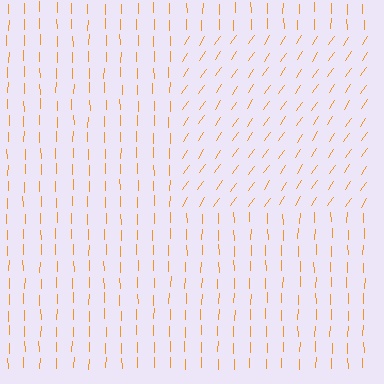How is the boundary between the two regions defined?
The boundary is defined purely by a change in line orientation (approximately 34 degrees difference). All lines are the same color and thickness.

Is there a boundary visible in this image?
Yes, there is a texture boundary formed by a change in line orientation.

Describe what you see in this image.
The image is filled with small orange line segments. A rectangle region in the image has lines oriented differently from the surrounding lines, creating a visible texture boundary.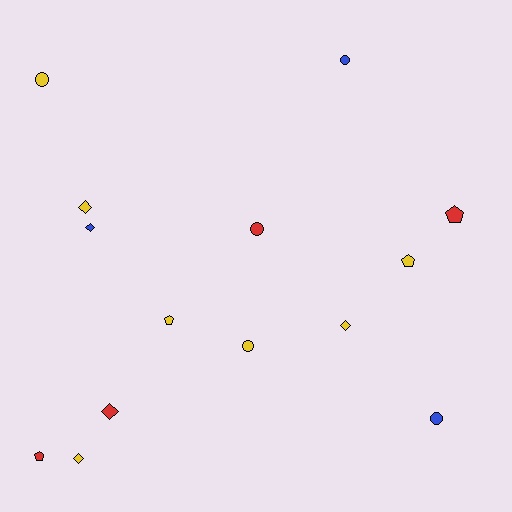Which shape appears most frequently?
Circle, with 5 objects.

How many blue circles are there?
There are 2 blue circles.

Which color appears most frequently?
Yellow, with 7 objects.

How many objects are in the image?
There are 14 objects.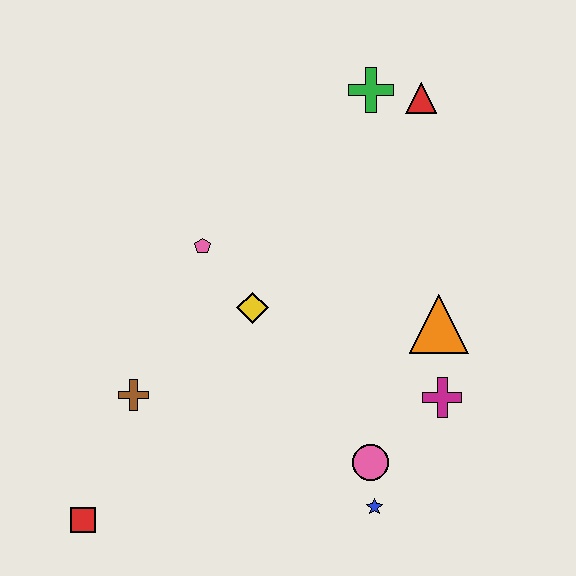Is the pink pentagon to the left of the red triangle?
Yes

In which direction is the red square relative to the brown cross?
The red square is below the brown cross.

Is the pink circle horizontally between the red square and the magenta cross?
Yes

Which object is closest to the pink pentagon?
The yellow diamond is closest to the pink pentagon.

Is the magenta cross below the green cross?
Yes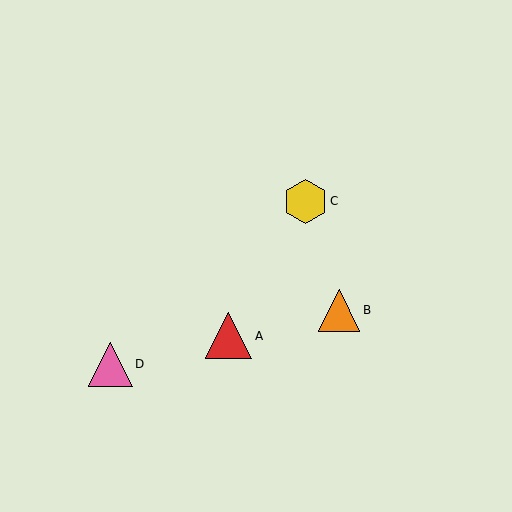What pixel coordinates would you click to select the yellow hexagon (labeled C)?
Click at (305, 201) to select the yellow hexagon C.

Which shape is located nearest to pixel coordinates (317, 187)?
The yellow hexagon (labeled C) at (305, 201) is nearest to that location.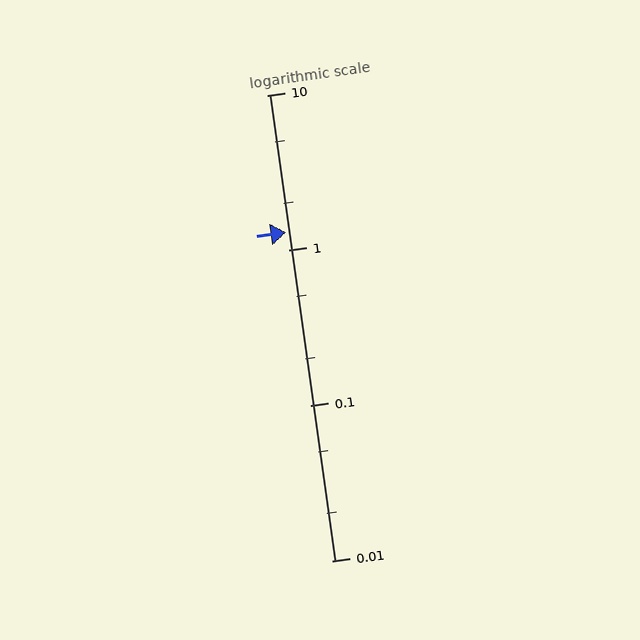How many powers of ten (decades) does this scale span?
The scale spans 3 decades, from 0.01 to 10.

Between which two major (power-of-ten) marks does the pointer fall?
The pointer is between 1 and 10.